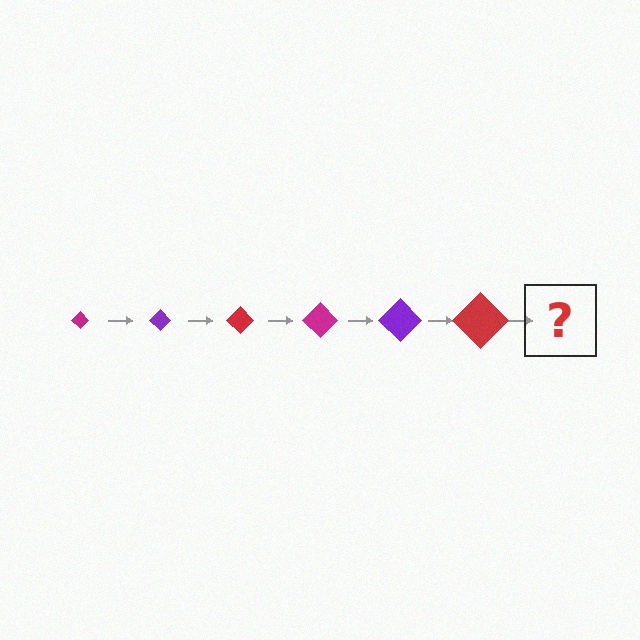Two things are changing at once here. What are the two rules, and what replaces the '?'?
The two rules are that the diamond grows larger each step and the color cycles through magenta, purple, and red. The '?' should be a magenta diamond, larger than the previous one.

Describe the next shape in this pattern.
It should be a magenta diamond, larger than the previous one.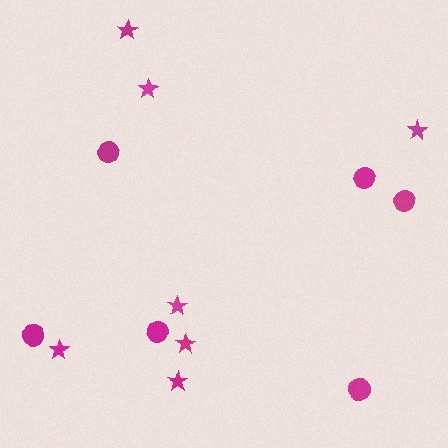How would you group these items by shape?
There are 2 groups: one group of stars (7) and one group of circles (6).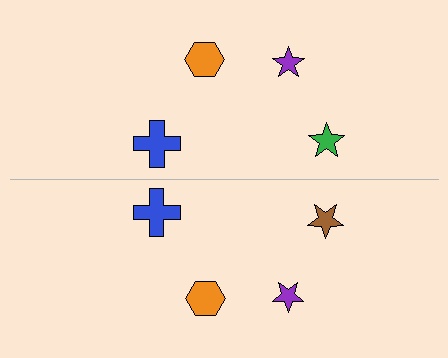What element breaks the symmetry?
The brown star on the bottom side breaks the symmetry — its mirror counterpart is green.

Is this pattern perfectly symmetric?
No, the pattern is not perfectly symmetric. The brown star on the bottom side breaks the symmetry — its mirror counterpart is green.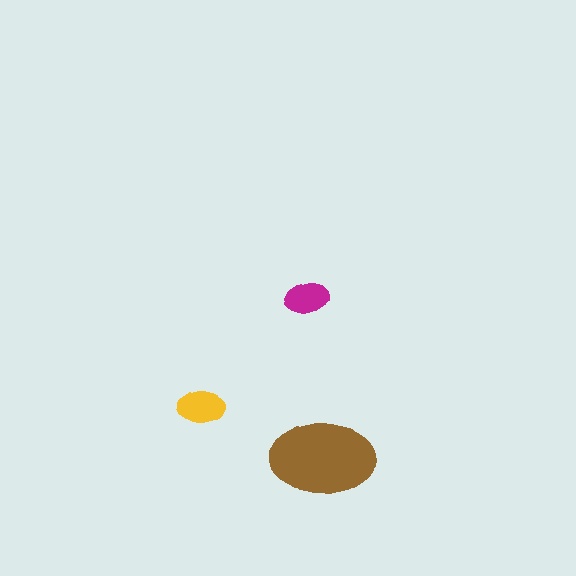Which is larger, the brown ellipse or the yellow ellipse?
The brown one.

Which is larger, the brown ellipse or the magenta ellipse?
The brown one.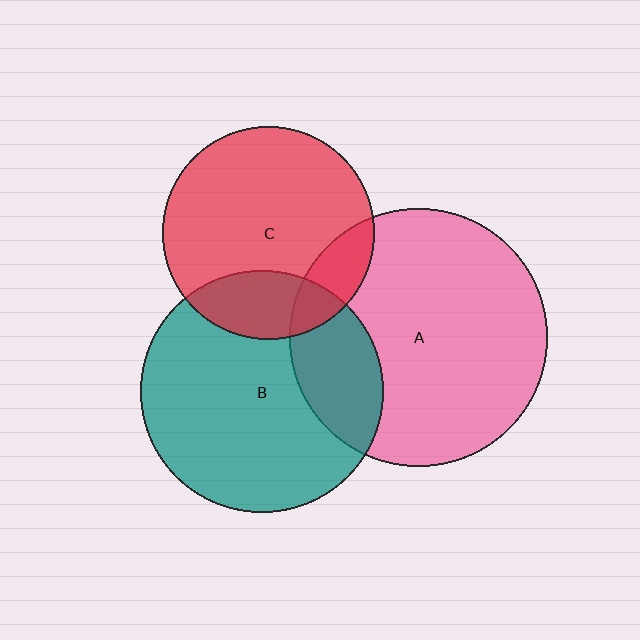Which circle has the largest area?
Circle A (pink).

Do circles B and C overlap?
Yes.